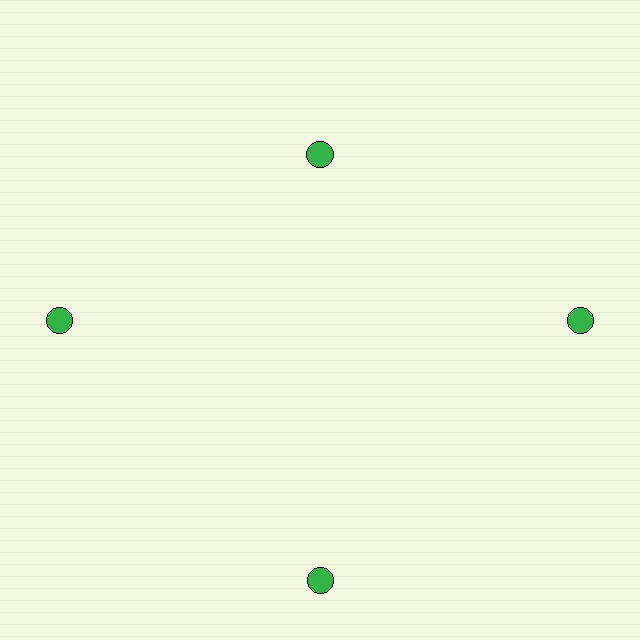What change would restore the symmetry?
The symmetry would be restored by moving it outward, back onto the ring so that all 4 circles sit at equal angles and equal distance from the center.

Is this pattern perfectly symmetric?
No. The 4 green circles are arranged in a ring, but one element near the 12 o'clock position is pulled inward toward the center, breaking the 4-fold rotational symmetry.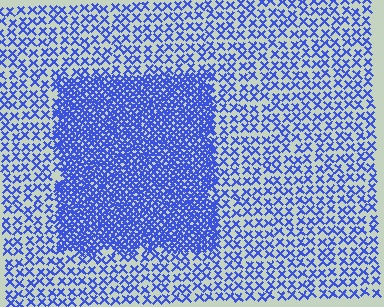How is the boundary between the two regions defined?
The boundary is defined by a change in element density (approximately 2.9x ratio). All elements are the same color, size, and shape.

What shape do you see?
I see a rectangle.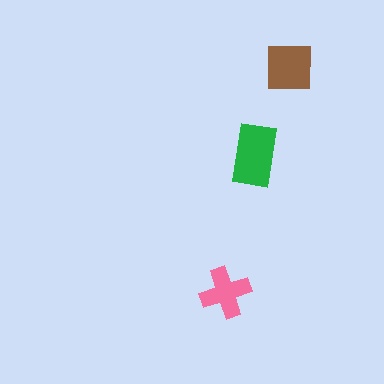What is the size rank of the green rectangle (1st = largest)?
1st.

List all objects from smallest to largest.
The pink cross, the brown square, the green rectangle.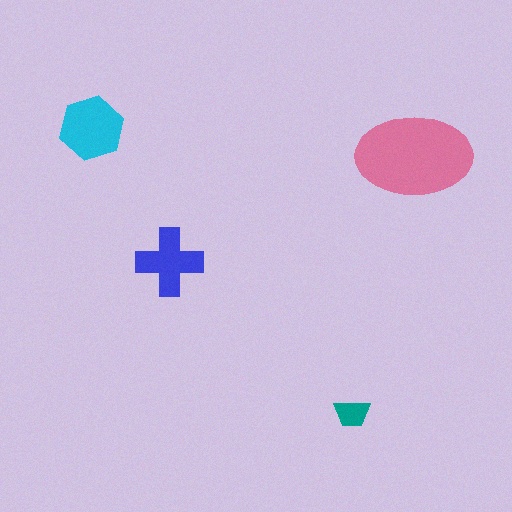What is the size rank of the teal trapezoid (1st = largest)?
4th.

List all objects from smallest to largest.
The teal trapezoid, the blue cross, the cyan hexagon, the pink ellipse.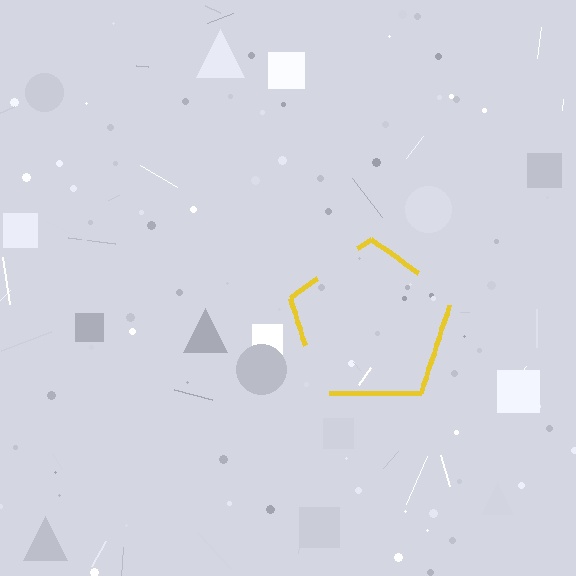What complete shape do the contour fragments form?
The contour fragments form a pentagon.